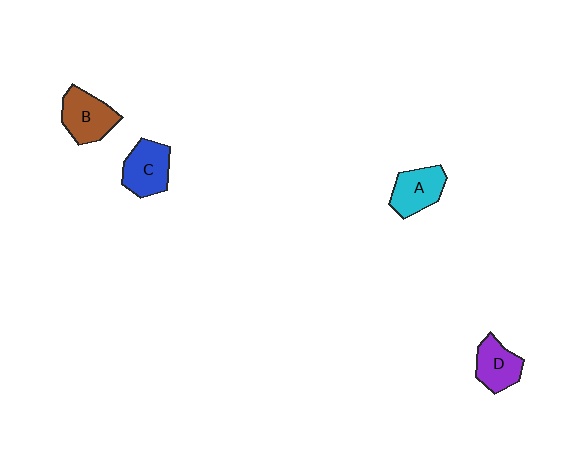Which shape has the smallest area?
Shape D (purple).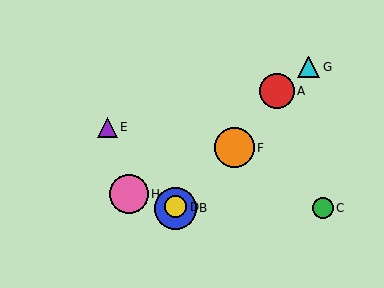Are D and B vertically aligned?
Yes, both are at x≈175.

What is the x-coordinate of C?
Object C is at x≈323.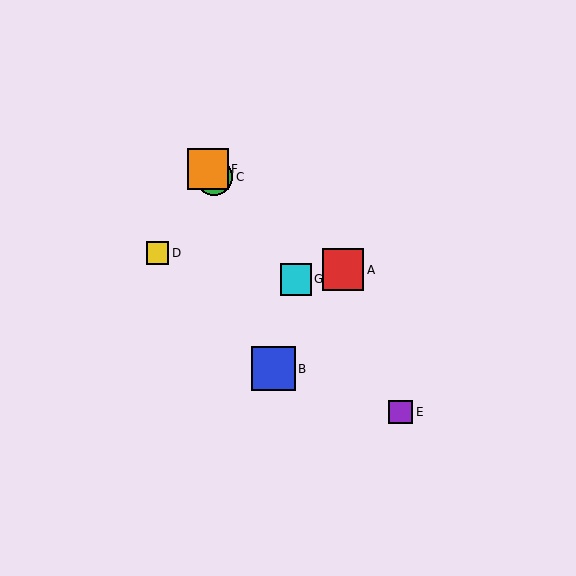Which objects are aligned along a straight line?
Objects C, E, F, G are aligned along a straight line.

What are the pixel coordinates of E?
Object E is at (401, 412).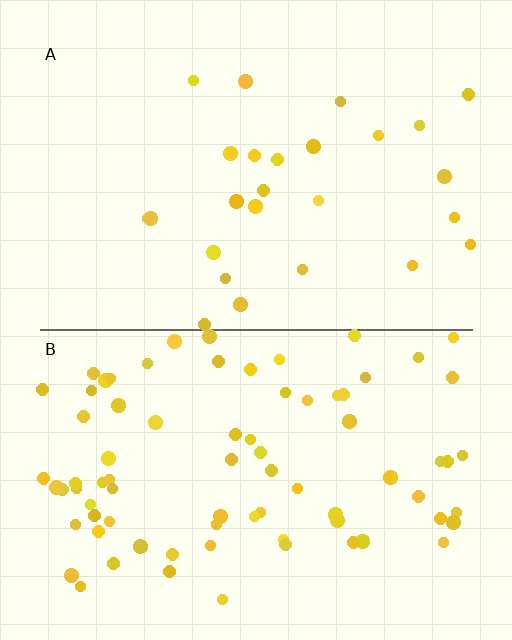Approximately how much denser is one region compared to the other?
Approximately 3.0× — region B over region A.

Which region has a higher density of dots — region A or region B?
B (the bottom).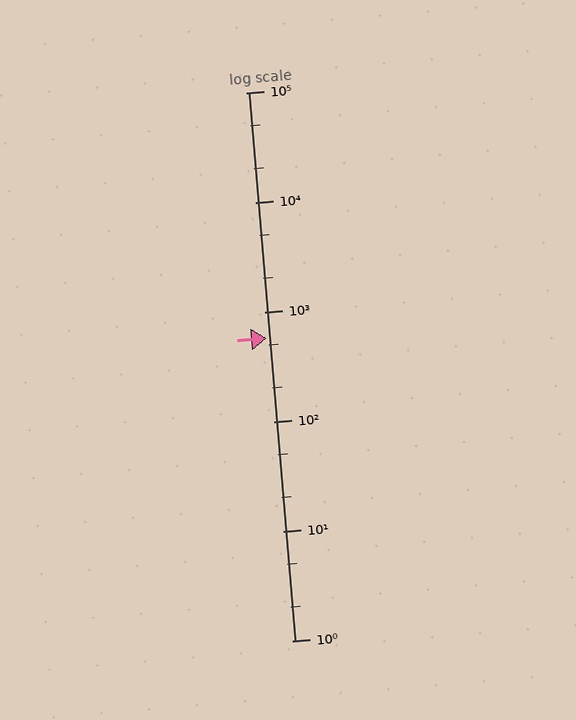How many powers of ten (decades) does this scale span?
The scale spans 5 decades, from 1 to 100000.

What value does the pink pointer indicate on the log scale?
The pointer indicates approximately 570.